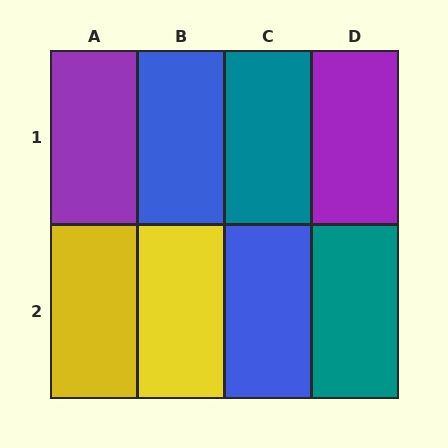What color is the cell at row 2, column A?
Yellow.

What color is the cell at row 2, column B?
Yellow.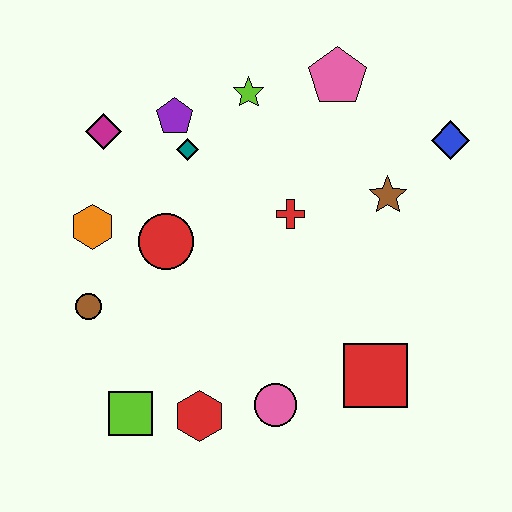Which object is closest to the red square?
The pink circle is closest to the red square.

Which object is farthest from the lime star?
The lime square is farthest from the lime star.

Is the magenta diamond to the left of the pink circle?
Yes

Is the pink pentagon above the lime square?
Yes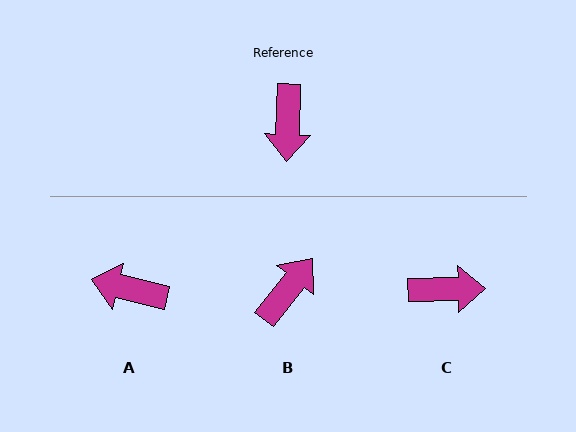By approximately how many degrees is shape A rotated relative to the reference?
Approximately 102 degrees clockwise.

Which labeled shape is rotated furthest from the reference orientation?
B, about 144 degrees away.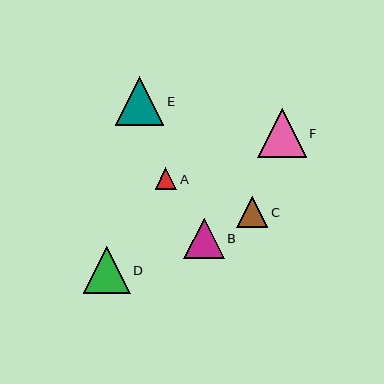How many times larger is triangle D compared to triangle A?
Triangle D is approximately 2.2 times the size of triangle A.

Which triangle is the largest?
Triangle F is the largest with a size of approximately 48 pixels.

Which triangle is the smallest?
Triangle A is the smallest with a size of approximately 21 pixels.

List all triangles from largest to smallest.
From largest to smallest: F, E, D, B, C, A.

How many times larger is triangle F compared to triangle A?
Triangle F is approximately 2.3 times the size of triangle A.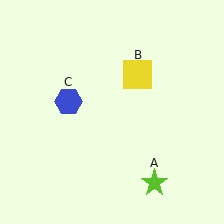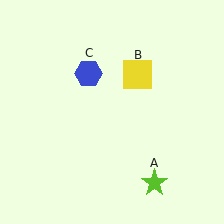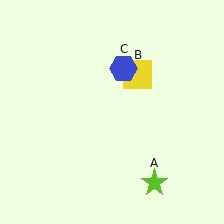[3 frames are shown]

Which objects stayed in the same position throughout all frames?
Lime star (object A) and yellow square (object B) remained stationary.